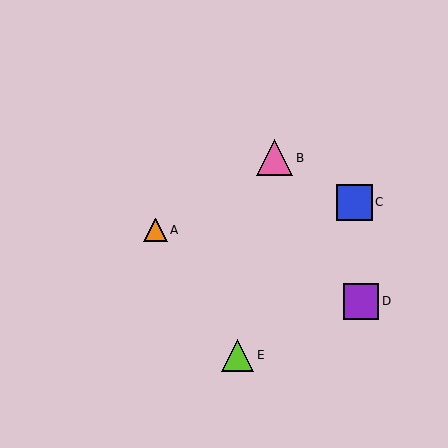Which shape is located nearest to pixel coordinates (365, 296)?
The purple square (labeled D) at (361, 301) is nearest to that location.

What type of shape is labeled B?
Shape B is a pink triangle.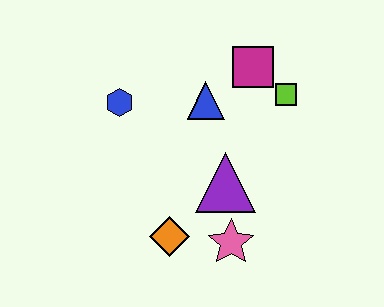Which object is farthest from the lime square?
The orange diamond is farthest from the lime square.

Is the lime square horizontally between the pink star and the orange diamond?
No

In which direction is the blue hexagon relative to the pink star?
The blue hexagon is above the pink star.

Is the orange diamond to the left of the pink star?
Yes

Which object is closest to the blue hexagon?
The blue triangle is closest to the blue hexagon.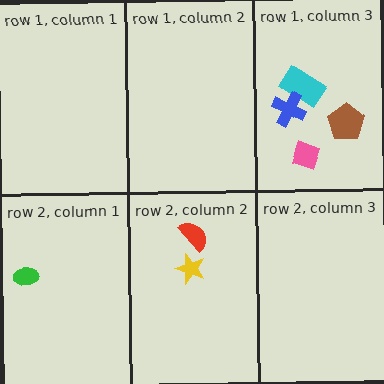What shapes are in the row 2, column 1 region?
The green ellipse.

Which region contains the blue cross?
The row 1, column 3 region.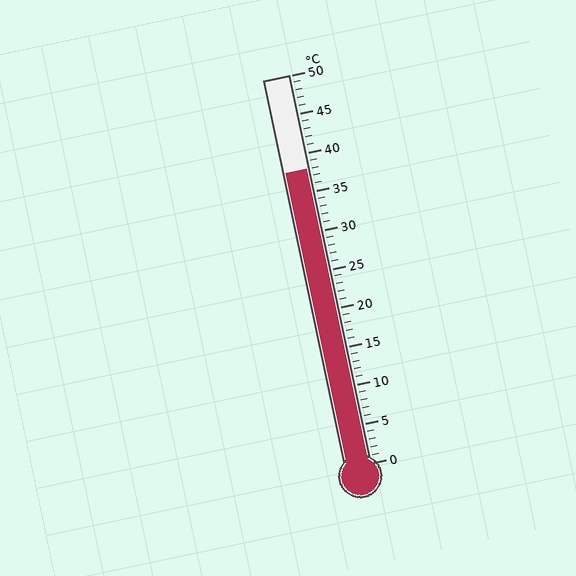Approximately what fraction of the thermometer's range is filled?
The thermometer is filled to approximately 75% of its range.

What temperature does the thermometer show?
The thermometer shows approximately 38°C.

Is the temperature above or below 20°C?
The temperature is above 20°C.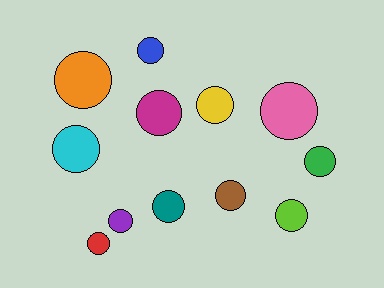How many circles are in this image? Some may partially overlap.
There are 12 circles.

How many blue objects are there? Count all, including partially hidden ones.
There is 1 blue object.